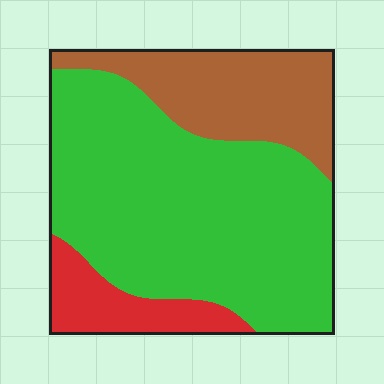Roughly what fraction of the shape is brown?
Brown takes up about one quarter (1/4) of the shape.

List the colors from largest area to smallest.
From largest to smallest: green, brown, red.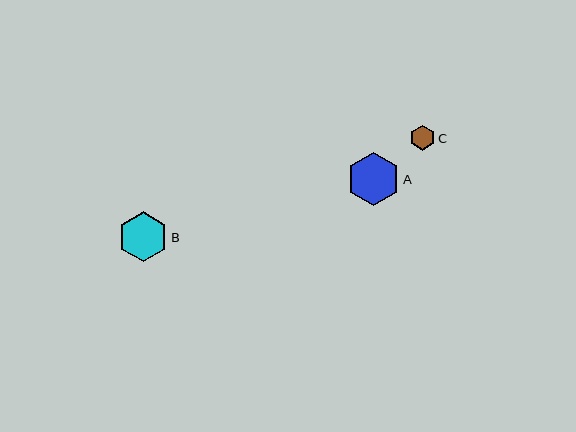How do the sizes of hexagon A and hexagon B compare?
Hexagon A and hexagon B are approximately the same size.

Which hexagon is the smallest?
Hexagon C is the smallest with a size of approximately 25 pixels.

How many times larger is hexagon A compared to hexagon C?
Hexagon A is approximately 2.1 times the size of hexagon C.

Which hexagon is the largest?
Hexagon A is the largest with a size of approximately 53 pixels.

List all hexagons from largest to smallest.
From largest to smallest: A, B, C.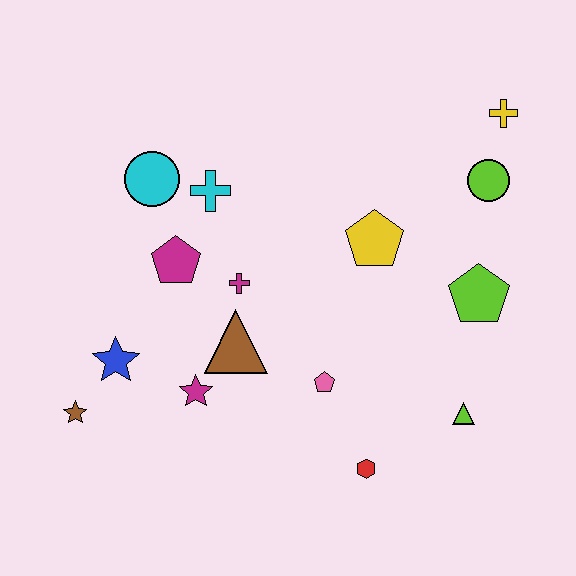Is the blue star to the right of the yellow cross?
No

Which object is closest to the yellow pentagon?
The lime pentagon is closest to the yellow pentagon.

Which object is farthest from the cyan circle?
The lime triangle is farthest from the cyan circle.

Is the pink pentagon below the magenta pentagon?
Yes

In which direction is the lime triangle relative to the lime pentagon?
The lime triangle is below the lime pentagon.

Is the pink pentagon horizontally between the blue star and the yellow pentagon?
Yes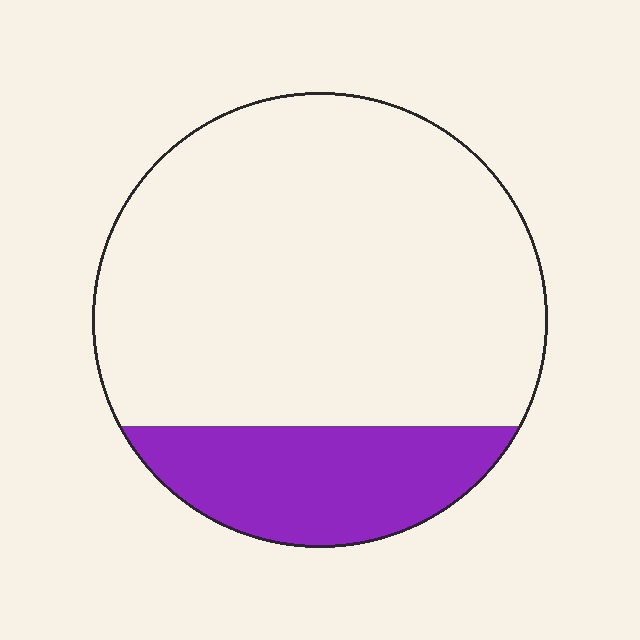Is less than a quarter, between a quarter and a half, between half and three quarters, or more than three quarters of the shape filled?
Less than a quarter.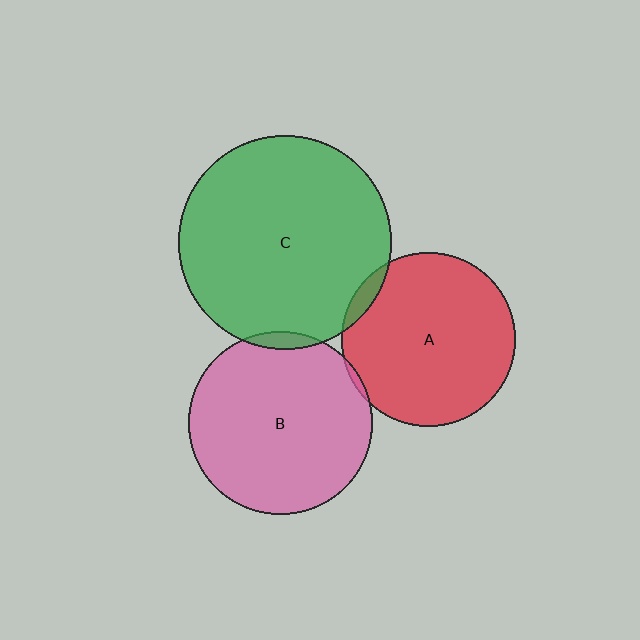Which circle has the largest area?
Circle C (green).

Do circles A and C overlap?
Yes.